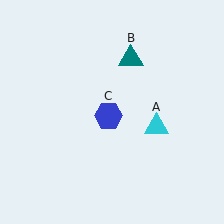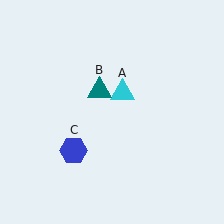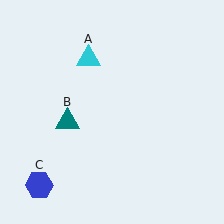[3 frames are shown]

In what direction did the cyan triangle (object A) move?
The cyan triangle (object A) moved up and to the left.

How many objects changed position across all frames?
3 objects changed position: cyan triangle (object A), teal triangle (object B), blue hexagon (object C).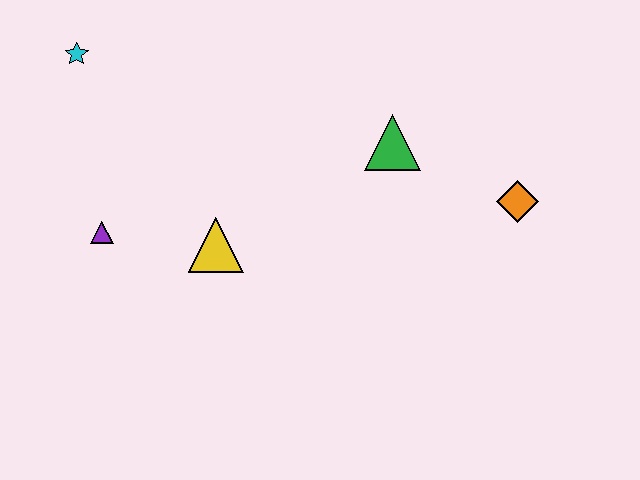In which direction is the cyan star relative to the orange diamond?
The cyan star is to the left of the orange diamond.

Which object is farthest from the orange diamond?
The cyan star is farthest from the orange diamond.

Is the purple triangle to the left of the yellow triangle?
Yes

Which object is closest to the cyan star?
The purple triangle is closest to the cyan star.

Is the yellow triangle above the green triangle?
No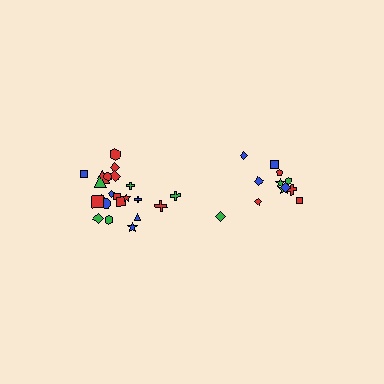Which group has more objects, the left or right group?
The left group.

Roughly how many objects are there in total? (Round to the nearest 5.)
Roughly 35 objects in total.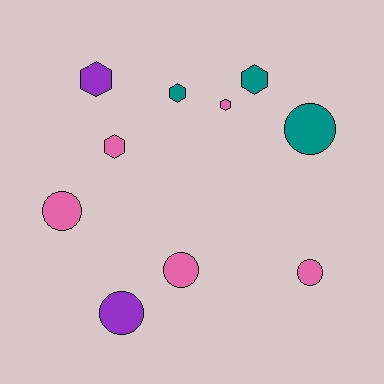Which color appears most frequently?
Pink, with 5 objects.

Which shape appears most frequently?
Hexagon, with 5 objects.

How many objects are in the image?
There are 10 objects.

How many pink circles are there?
There are 3 pink circles.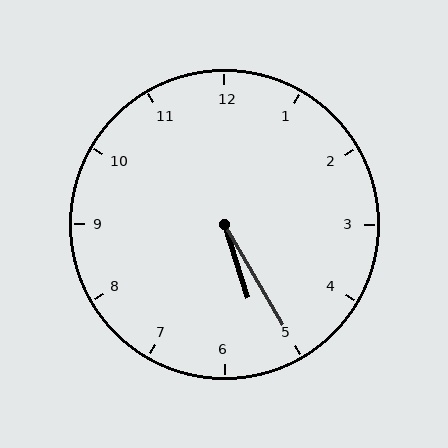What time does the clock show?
5:25.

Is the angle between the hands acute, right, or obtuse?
It is acute.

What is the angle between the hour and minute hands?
Approximately 12 degrees.